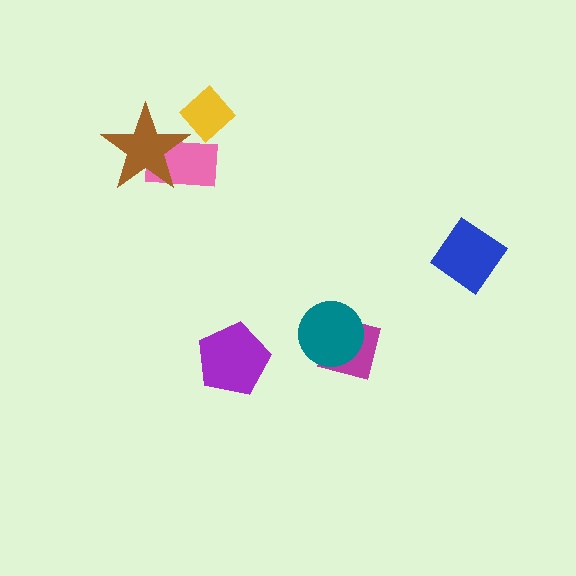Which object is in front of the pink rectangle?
The brown star is in front of the pink rectangle.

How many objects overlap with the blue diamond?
0 objects overlap with the blue diamond.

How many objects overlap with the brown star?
1 object overlaps with the brown star.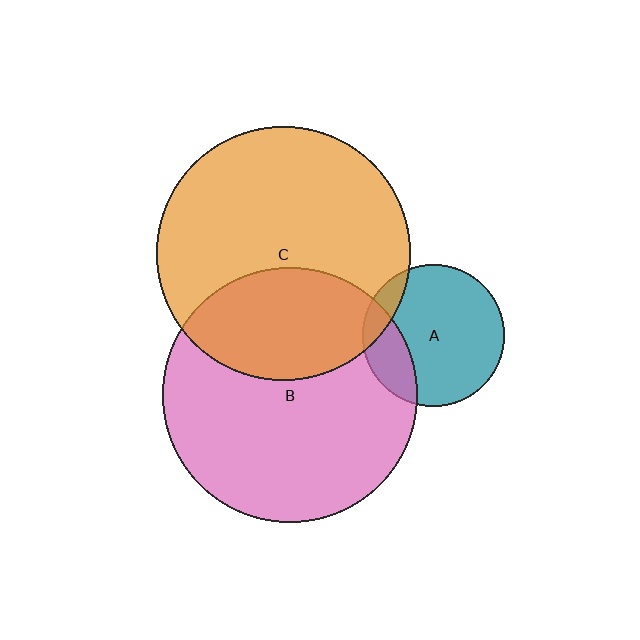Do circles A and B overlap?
Yes.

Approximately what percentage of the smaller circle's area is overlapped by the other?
Approximately 20%.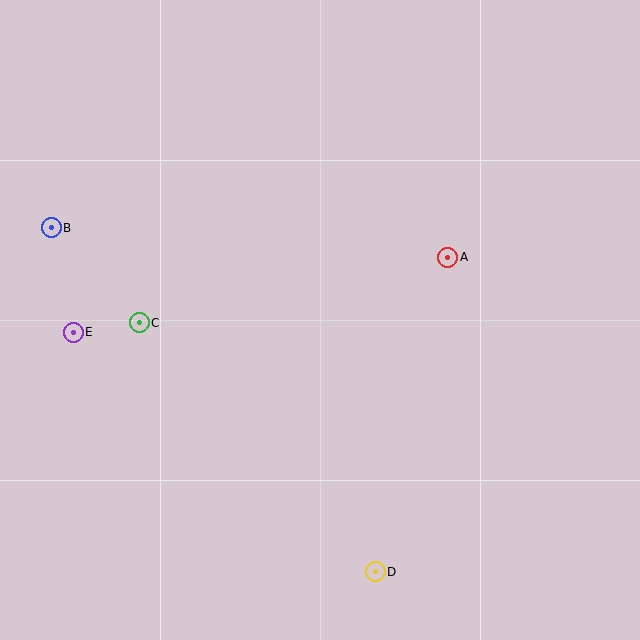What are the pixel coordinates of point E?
Point E is at (73, 332).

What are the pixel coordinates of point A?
Point A is at (448, 257).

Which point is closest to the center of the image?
Point A at (448, 257) is closest to the center.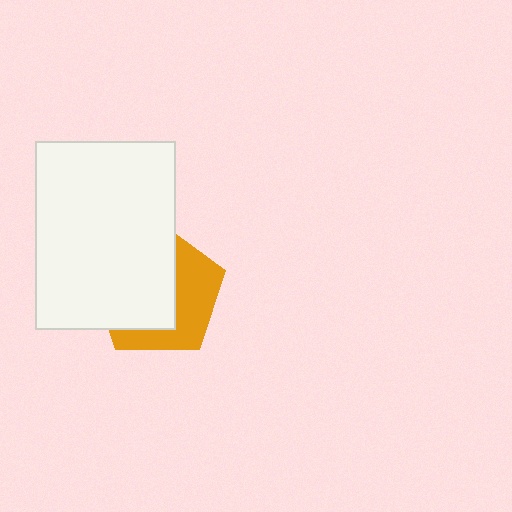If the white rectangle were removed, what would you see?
You would see the complete orange pentagon.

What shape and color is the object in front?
The object in front is a white rectangle.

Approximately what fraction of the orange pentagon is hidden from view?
Roughly 58% of the orange pentagon is hidden behind the white rectangle.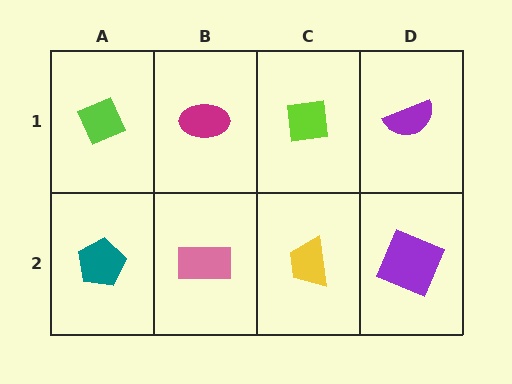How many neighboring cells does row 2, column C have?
3.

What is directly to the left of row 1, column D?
A lime square.